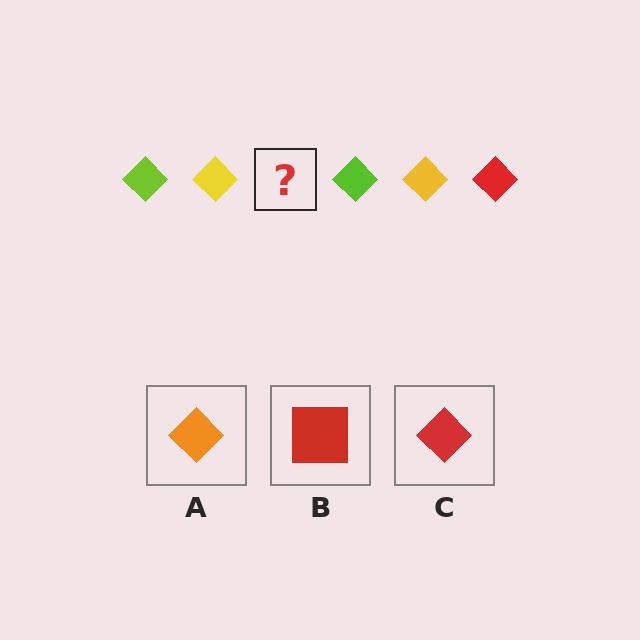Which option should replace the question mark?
Option C.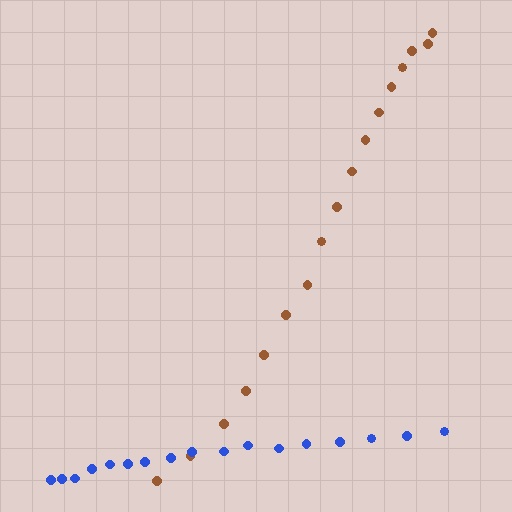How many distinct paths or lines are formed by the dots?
There are 2 distinct paths.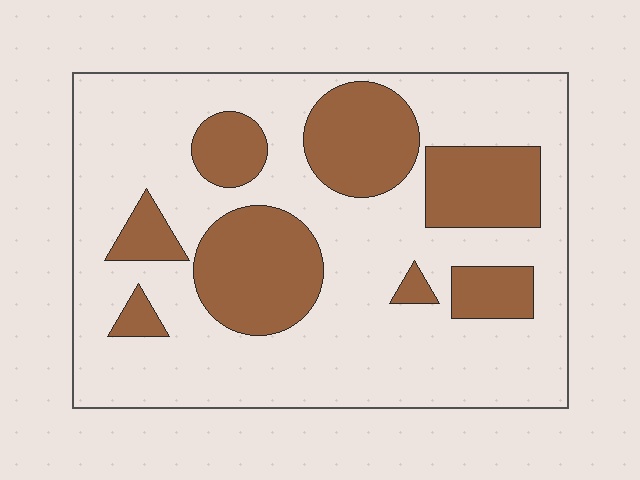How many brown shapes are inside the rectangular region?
8.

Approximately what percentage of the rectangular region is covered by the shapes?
Approximately 30%.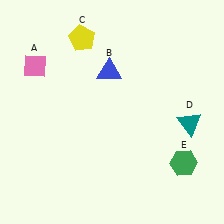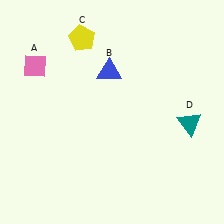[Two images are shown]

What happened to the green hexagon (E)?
The green hexagon (E) was removed in Image 2. It was in the bottom-right area of Image 1.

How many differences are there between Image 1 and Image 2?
There is 1 difference between the two images.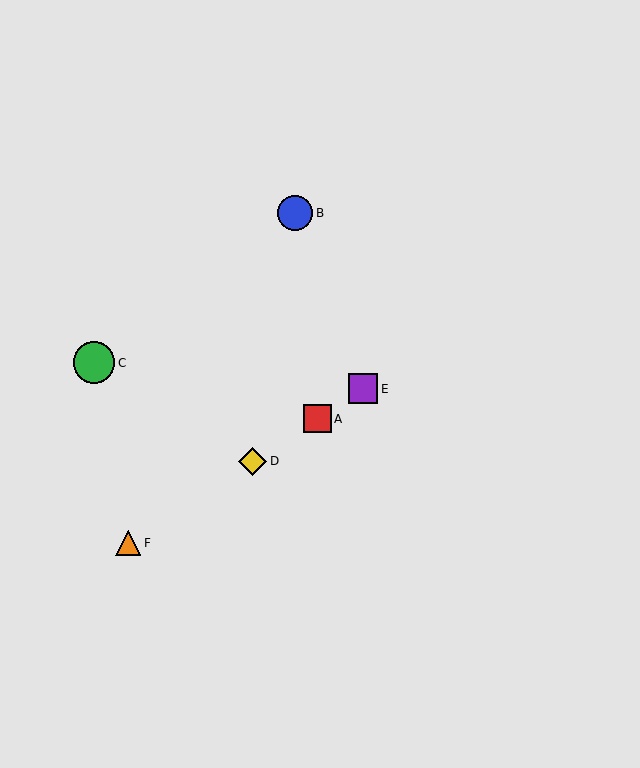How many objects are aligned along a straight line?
4 objects (A, D, E, F) are aligned along a straight line.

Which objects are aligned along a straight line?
Objects A, D, E, F are aligned along a straight line.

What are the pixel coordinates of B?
Object B is at (295, 213).